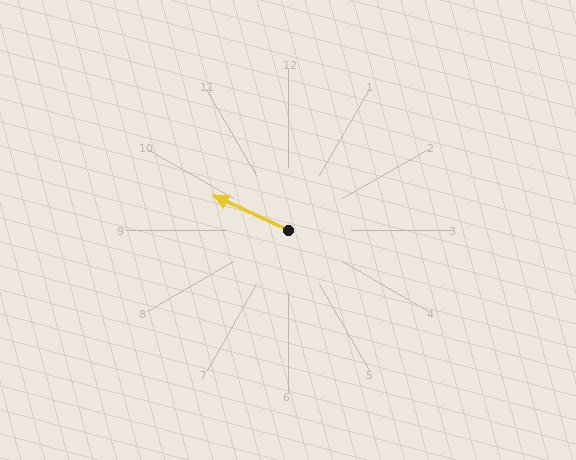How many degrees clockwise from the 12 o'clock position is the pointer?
Approximately 295 degrees.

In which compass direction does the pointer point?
Northwest.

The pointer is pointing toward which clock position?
Roughly 10 o'clock.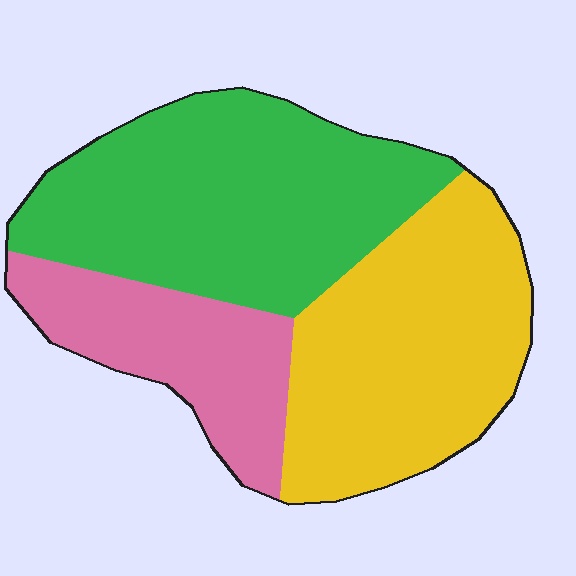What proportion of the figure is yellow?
Yellow takes up between a quarter and a half of the figure.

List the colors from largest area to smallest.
From largest to smallest: green, yellow, pink.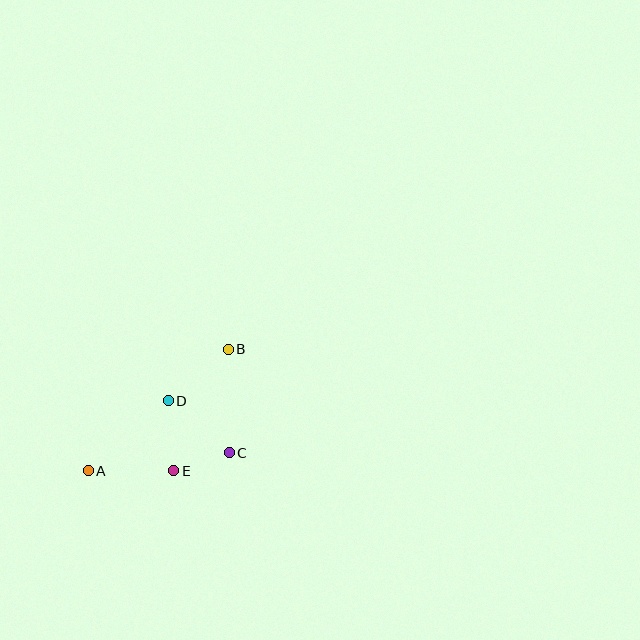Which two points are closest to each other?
Points C and E are closest to each other.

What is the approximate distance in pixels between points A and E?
The distance between A and E is approximately 86 pixels.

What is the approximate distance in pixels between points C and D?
The distance between C and D is approximately 80 pixels.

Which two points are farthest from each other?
Points A and B are farthest from each other.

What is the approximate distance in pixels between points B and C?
The distance between B and C is approximately 104 pixels.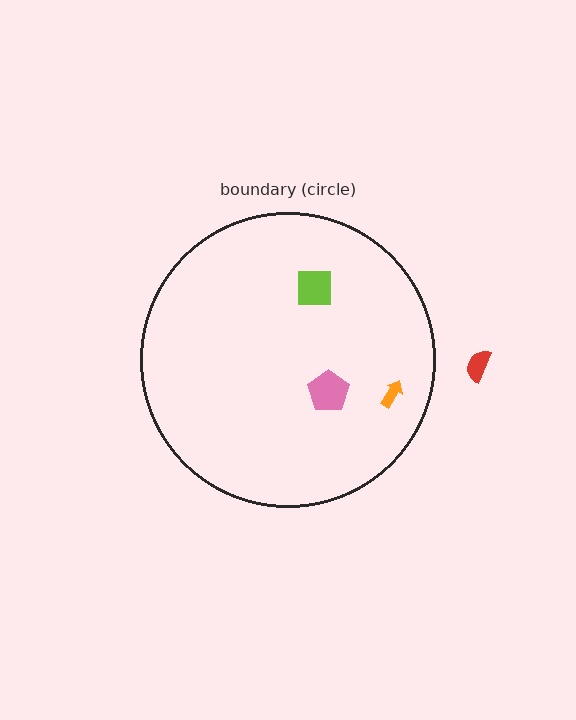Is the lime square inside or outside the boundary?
Inside.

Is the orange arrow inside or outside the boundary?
Inside.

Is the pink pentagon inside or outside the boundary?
Inside.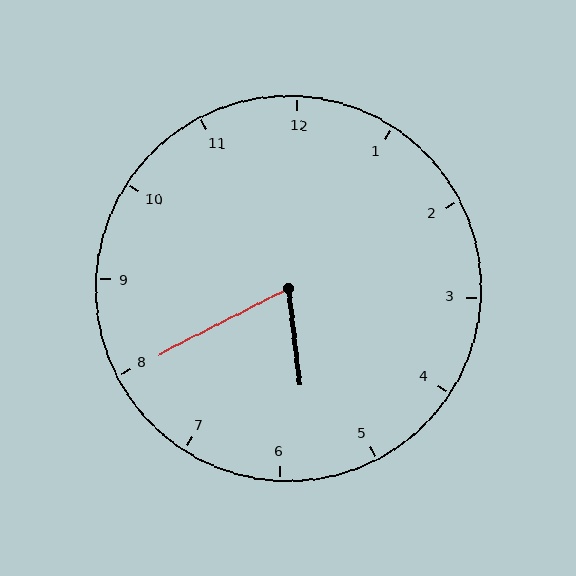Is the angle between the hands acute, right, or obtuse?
It is acute.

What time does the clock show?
5:40.